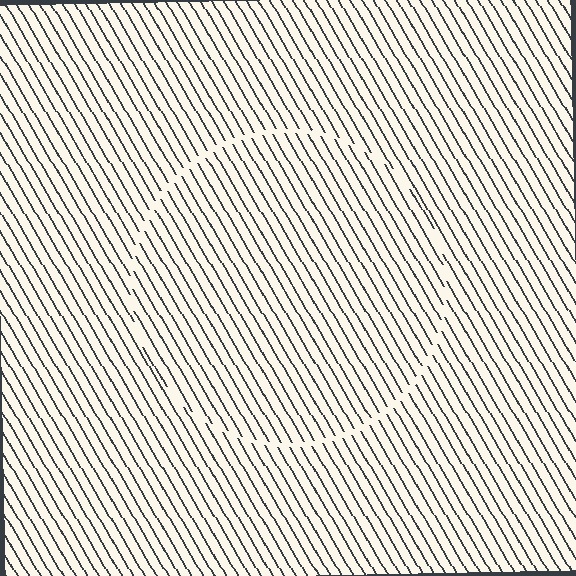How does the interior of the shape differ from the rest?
The interior of the shape contains the same grating, shifted by half a period — the contour is defined by the phase discontinuity where line-ends from the inner and outer gratings abut.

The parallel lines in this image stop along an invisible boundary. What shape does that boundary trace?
An illusory circle. The interior of the shape contains the same grating, shifted by half a period — the contour is defined by the phase discontinuity where line-ends from the inner and outer gratings abut.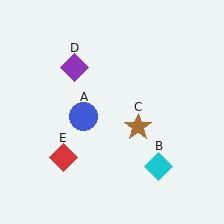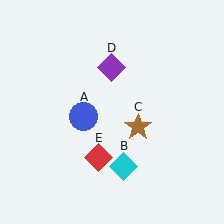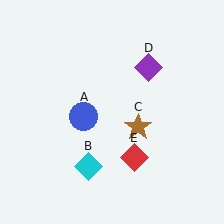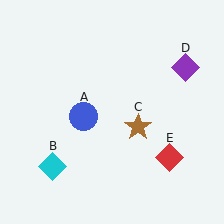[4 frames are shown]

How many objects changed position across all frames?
3 objects changed position: cyan diamond (object B), purple diamond (object D), red diamond (object E).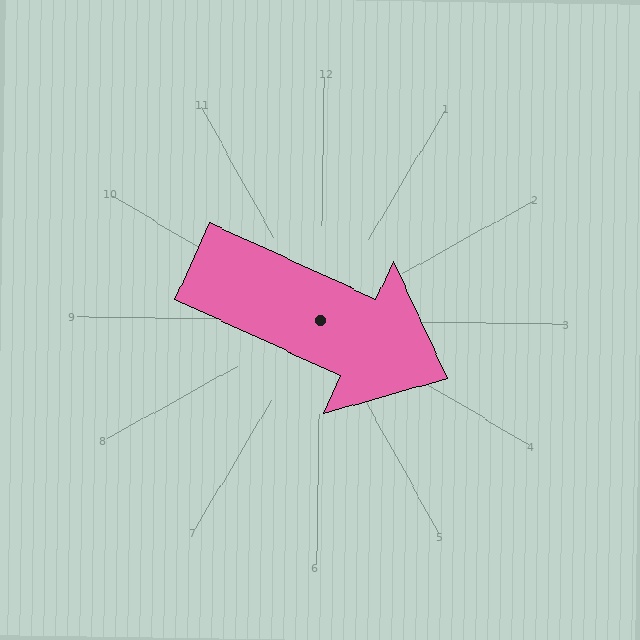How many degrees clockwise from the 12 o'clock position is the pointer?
Approximately 114 degrees.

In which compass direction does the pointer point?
Southeast.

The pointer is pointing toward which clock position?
Roughly 4 o'clock.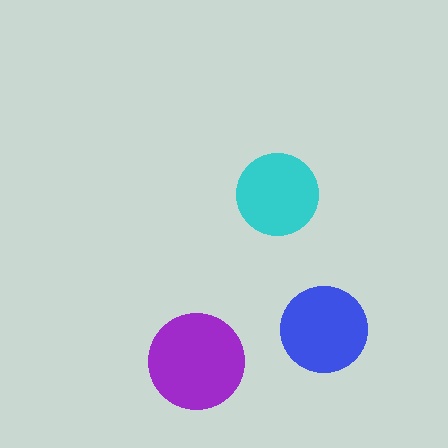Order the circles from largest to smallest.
the purple one, the blue one, the cyan one.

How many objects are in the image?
There are 3 objects in the image.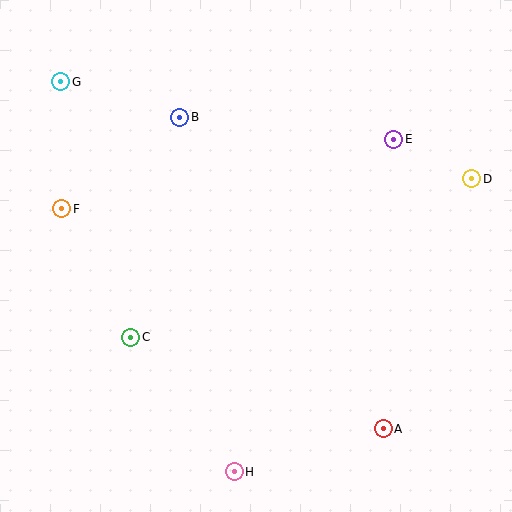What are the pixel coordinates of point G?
Point G is at (61, 82).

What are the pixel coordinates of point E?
Point E is at (394, 139).